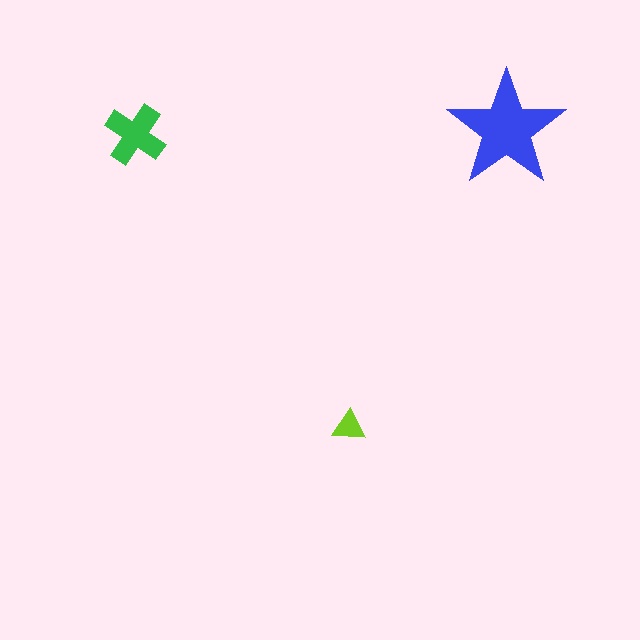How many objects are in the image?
There are 3 objects in the image.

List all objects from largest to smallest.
The blue star, the green cross, the lime triangle.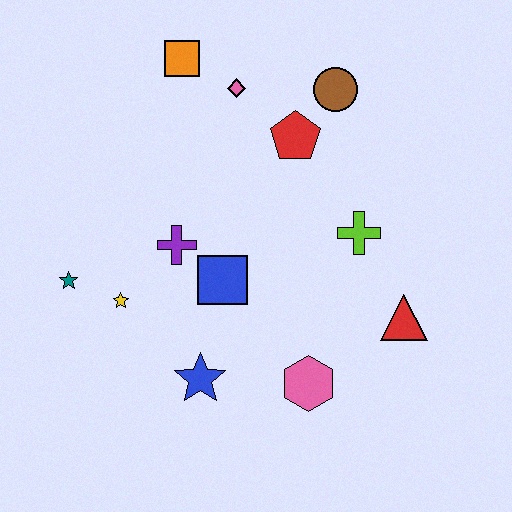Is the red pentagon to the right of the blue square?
Yes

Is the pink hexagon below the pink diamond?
Yes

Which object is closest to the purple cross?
The blue square is closest to the purple cross.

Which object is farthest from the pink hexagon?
The orange square is farthest from the pink hexagon.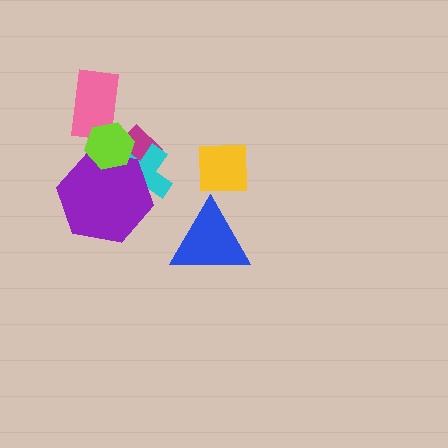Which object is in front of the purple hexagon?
The lime hexagon is in front of the purple hexagon.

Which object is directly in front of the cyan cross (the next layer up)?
The purple hexagon is directly in front of the cyan cross.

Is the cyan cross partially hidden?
Yes, it is partially covered by another shape.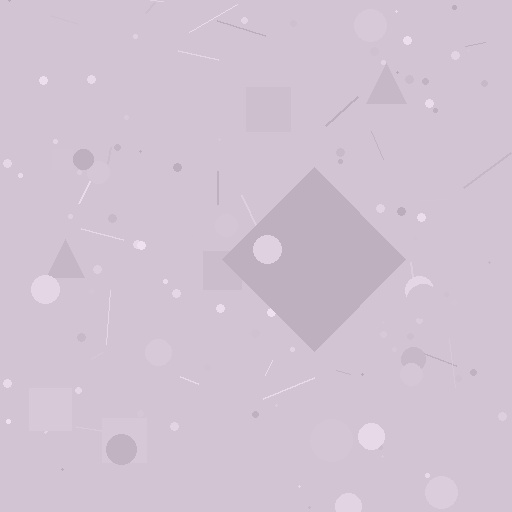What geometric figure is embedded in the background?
A diamond is embedded in the background.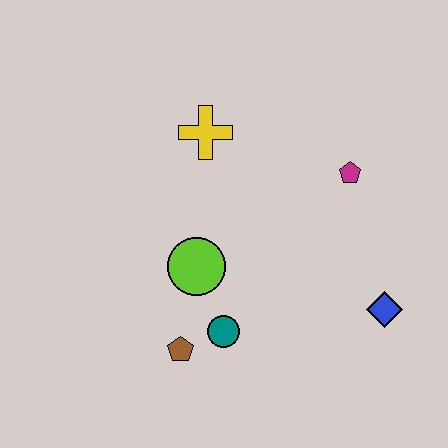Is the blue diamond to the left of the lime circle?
No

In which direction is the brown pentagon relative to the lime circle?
The brown pentagon is below the lime circle.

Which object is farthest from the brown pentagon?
The magenta pentagon is farthest from the brown pentagon.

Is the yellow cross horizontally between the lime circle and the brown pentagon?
No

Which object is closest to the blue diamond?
The magenta pentagon is closest to the blue diamond.